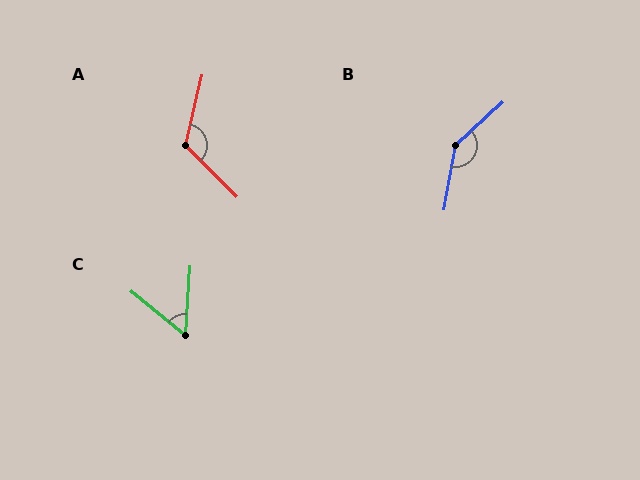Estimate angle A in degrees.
Approximately 122 degrees.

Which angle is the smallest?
C, at approximately 55 degrees.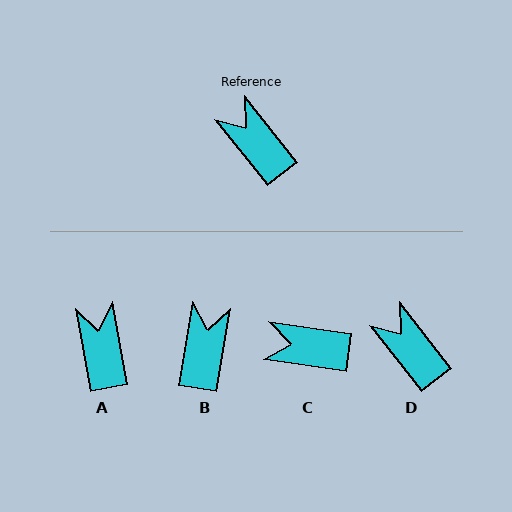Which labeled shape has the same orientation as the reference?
D.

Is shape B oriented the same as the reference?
No, it is off by about 47 degrees.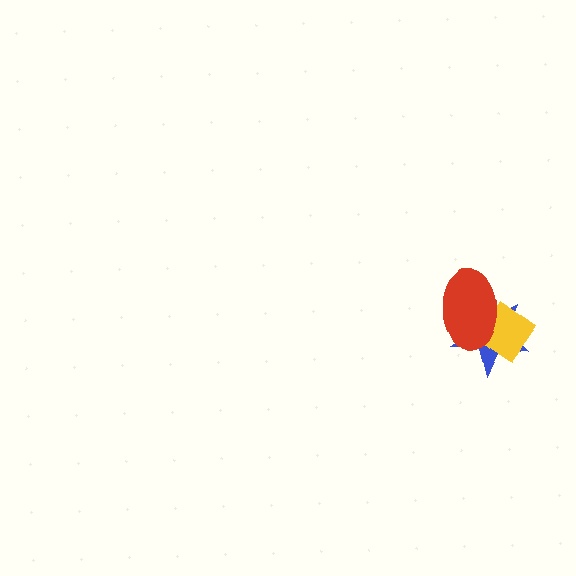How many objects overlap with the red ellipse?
2 objects overlap with the red ellipse.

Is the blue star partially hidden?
Yes, it is partially covered by another shape.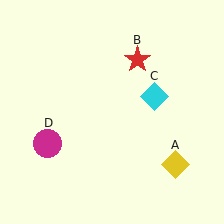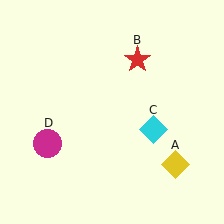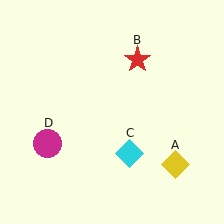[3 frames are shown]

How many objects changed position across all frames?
1 object changed position: cyan diamond (object C).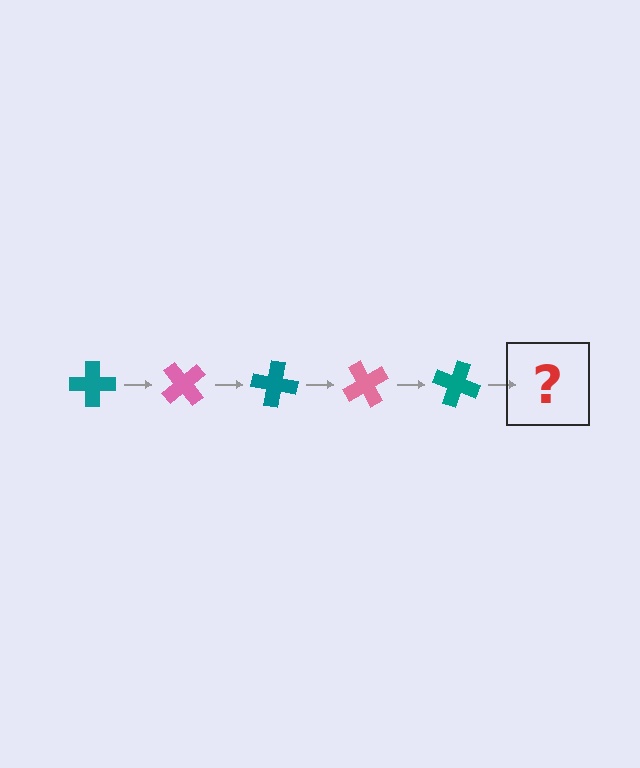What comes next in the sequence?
The next element should be a pink cross, rotated 250 degrees from the start.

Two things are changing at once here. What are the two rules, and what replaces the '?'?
The two rules are that it rotates 50 degrees each step and the color cycles through teal and pink. The '?' should be a pink cross, rotated 250 degrees from the start.